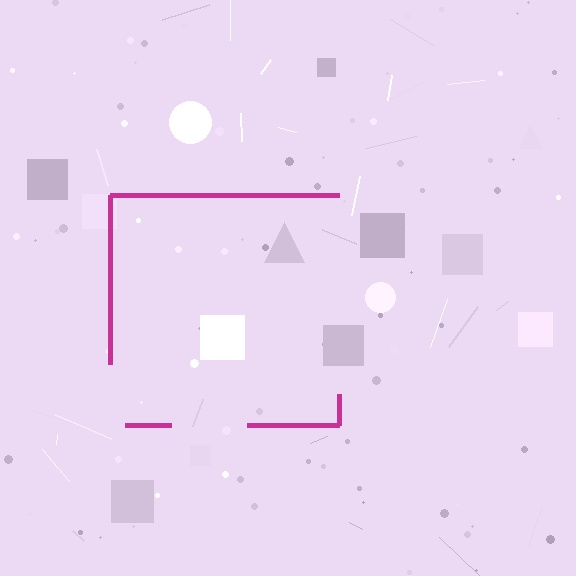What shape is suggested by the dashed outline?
The dashed outline suggests a square.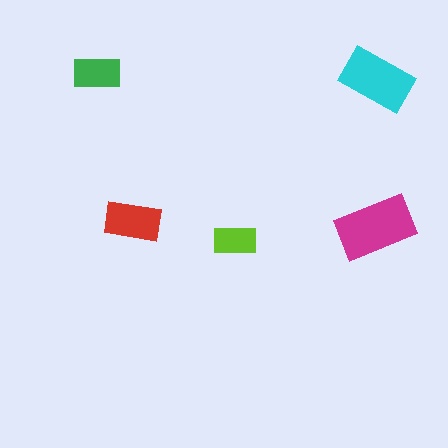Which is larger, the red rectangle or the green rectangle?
The red one.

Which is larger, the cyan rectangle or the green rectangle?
The cyan one.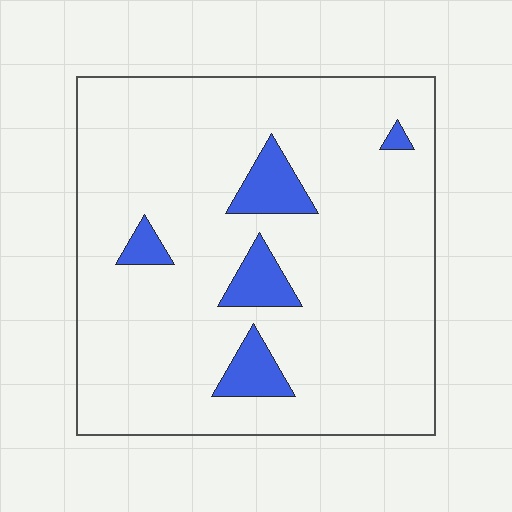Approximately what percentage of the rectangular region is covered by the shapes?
Approximately 10%.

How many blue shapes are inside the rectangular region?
5.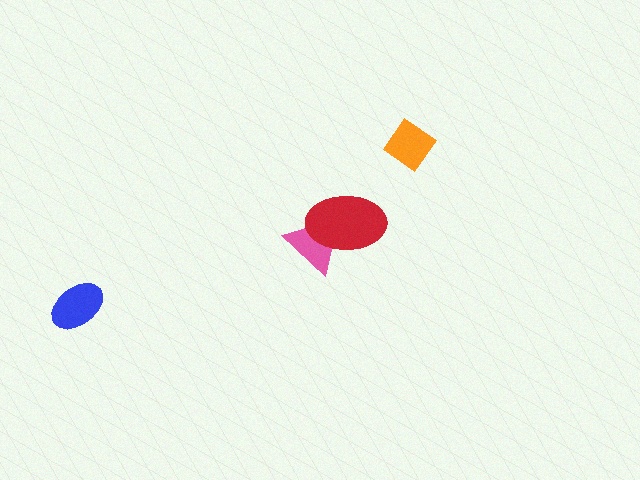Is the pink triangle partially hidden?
Yes, it is partially covered by another shape.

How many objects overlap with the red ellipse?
1 object overlaps with the red ellipse.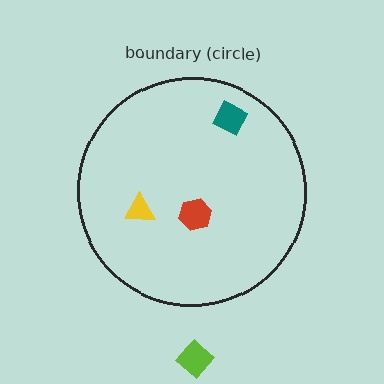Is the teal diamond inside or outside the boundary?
Inside.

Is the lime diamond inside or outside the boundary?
Outside.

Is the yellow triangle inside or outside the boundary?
Inside.